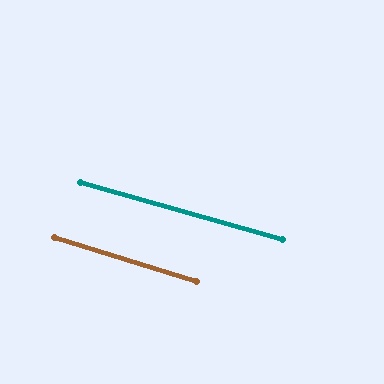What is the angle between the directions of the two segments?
Approximately 2 degrees.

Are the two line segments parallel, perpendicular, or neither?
Parallel — their directions differ by only 1.7°.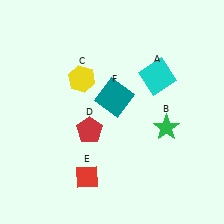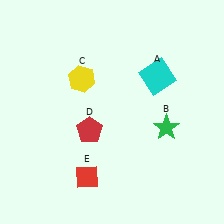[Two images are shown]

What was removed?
The teal square (F) was removed in Image 2.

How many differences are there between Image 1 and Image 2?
There is 1 difference between the two images.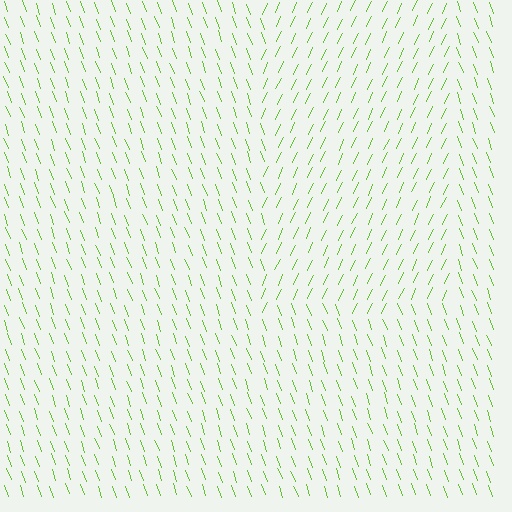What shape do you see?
I see a rectangle.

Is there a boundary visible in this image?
Yes, there is a texture boundary formed by a change in line orientation.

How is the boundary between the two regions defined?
The boundary is defined purely by a change in line orientation (approximately 45 degrees difference). All lines are the same color and thickness.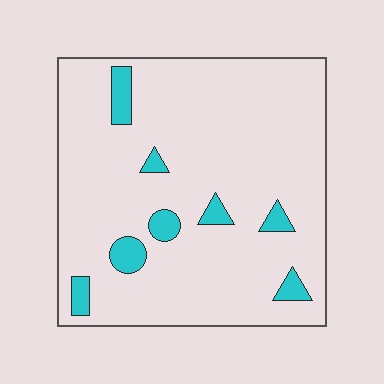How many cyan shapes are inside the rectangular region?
8.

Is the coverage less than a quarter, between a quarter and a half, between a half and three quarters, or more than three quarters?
Less than a quarter.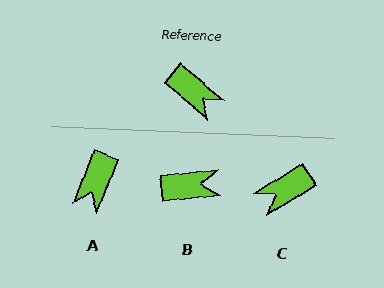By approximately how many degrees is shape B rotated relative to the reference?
Approximately 46 degrees counter-clockwise.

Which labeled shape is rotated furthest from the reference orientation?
C, about 108 degrees away.